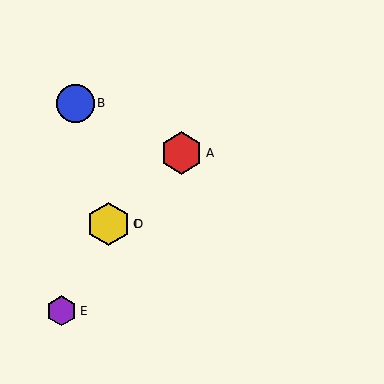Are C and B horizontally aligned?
No, C is at y≈224 and B is at y≈104.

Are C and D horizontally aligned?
Yes, both are at y≈224.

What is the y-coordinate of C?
Object C is at y≈224.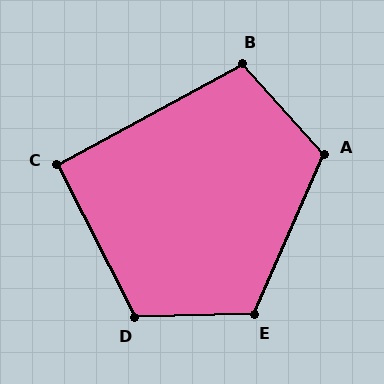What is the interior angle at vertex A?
Approximately 114 degrees (obtuse).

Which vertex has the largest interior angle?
D, at approximately 116 degrees.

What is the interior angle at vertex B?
Approximately 104 degrees (obtuse).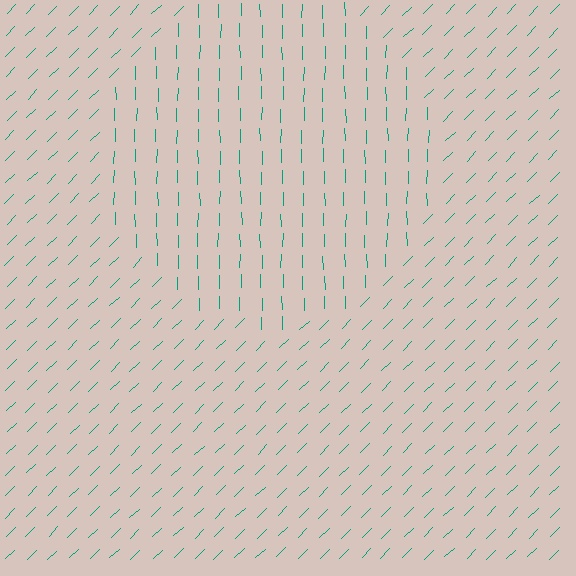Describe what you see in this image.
The image is filled with small teal line segments. A circle region in the image has lines oriented differently from the surrounding lines, creating a visible texture boundary.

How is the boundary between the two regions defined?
The boundary is defined purely by a change in line orientation (approximately 45 degrees difference). All lines are the same color and thickness.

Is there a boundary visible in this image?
Yes, there is a texture boundary formed by a change in line orientation.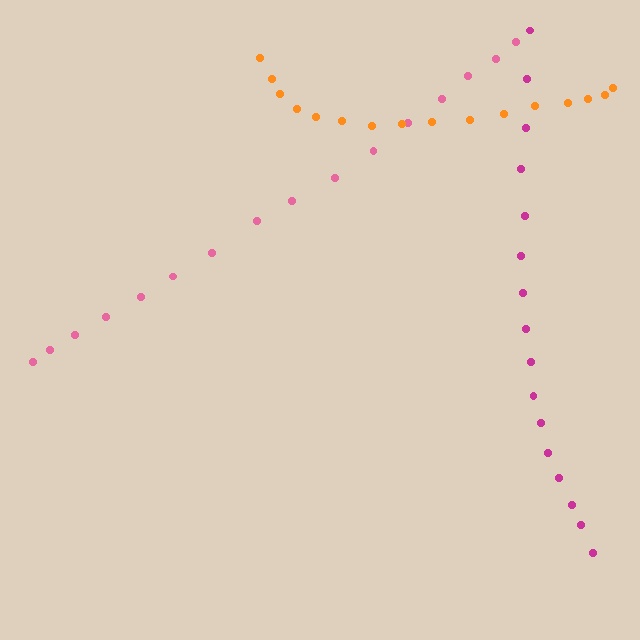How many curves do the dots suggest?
There are 3 distinct paths.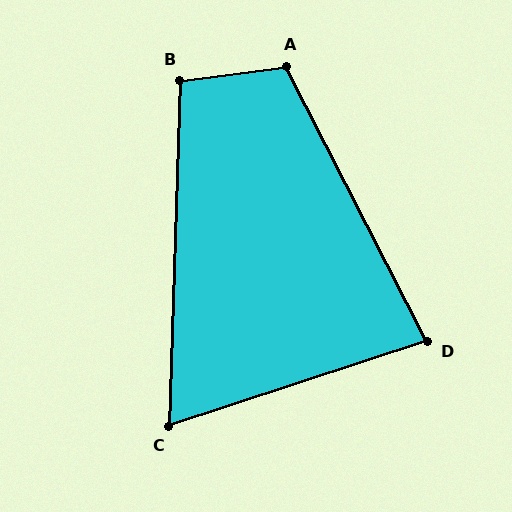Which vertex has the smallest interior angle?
C, at approximately 70 degrees.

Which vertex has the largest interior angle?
A, at approximately 110 degrees.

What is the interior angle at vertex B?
Approximately 99 degrees (obtuse).